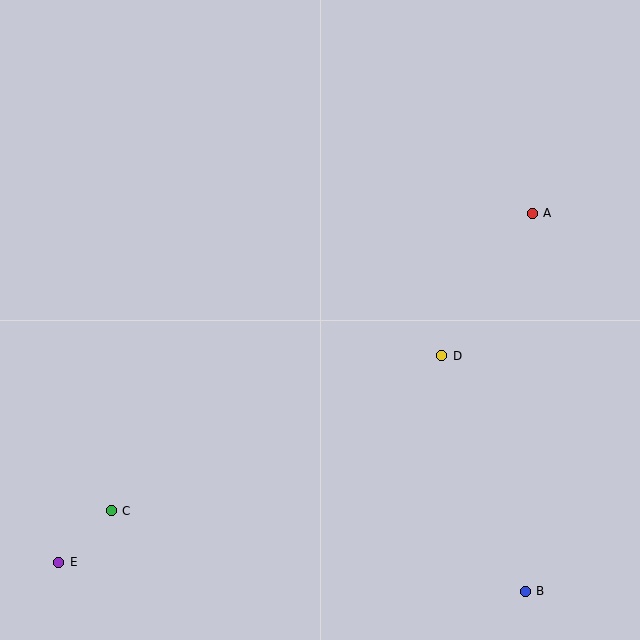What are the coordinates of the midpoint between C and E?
The midpoint between C and E is at (85, 536).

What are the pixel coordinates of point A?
Point A is at (532, 213).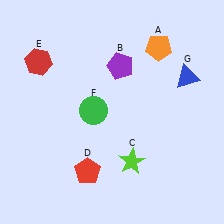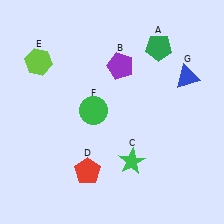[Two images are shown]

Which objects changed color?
A changed from orange to green. C changed from lime to green. E changed from red to lime.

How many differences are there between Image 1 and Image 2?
There are 3 differences between the two images.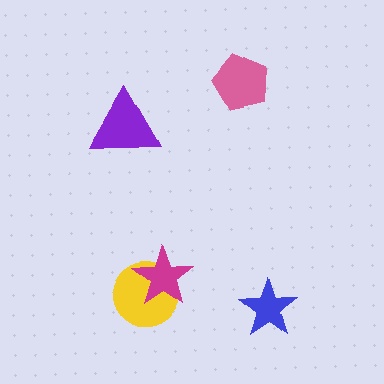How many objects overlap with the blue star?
0 objects overlap with the blue star.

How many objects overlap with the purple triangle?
0 objects overlap with the purple triangle.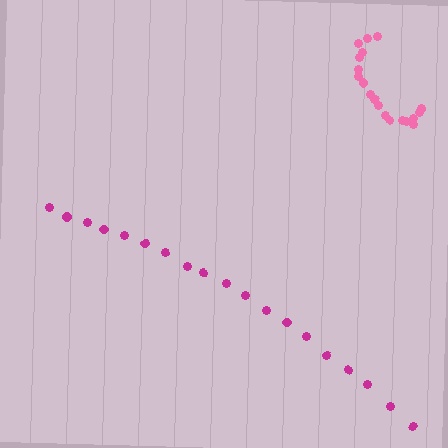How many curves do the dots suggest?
There are 2 distinct paths.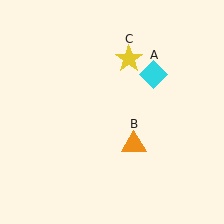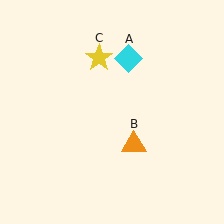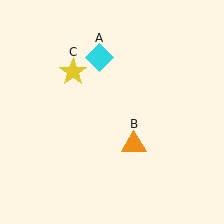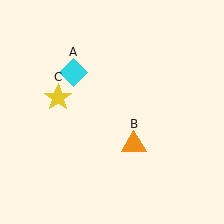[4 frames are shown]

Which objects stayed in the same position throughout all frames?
Orange triangle (object B) remained stationary.